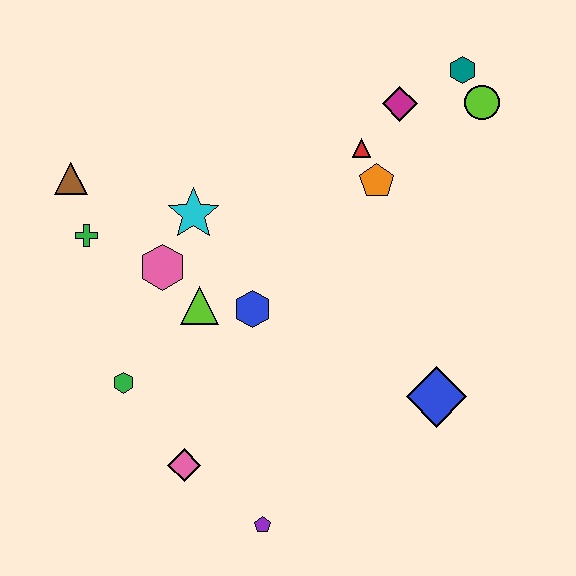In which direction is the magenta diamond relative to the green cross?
The magenta diamond is to the right of the green cross.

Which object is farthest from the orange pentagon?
The purple pentagon is farthest from the orange pentagon.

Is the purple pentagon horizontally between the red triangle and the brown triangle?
Yes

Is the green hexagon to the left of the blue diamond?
Yes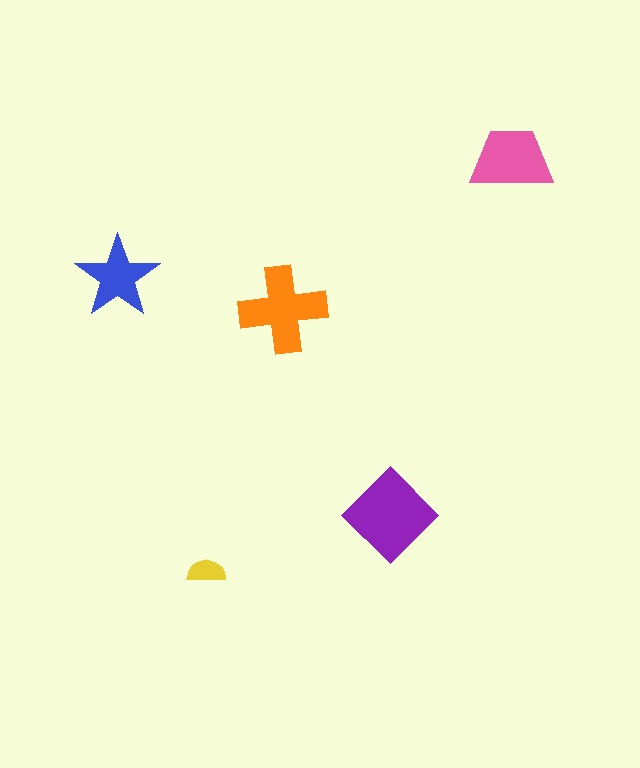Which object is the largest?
The purple diamond.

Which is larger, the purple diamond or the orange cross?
The purple diamond.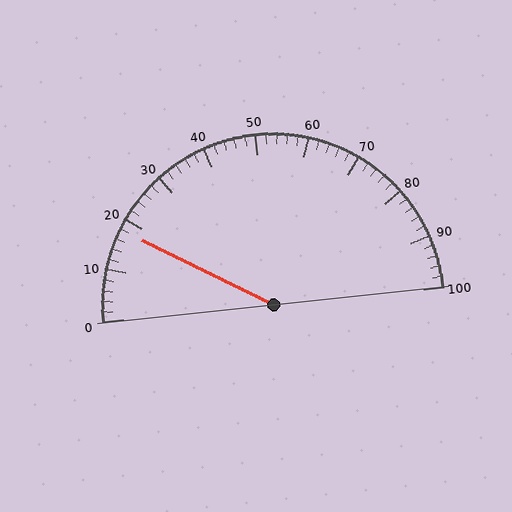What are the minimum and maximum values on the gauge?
The gauge ranges from 0 to 100.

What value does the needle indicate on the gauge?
The needle indicates approximately 18.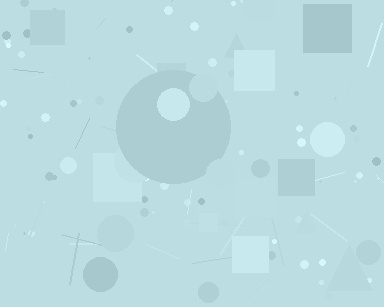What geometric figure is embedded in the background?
A circle is embedded in the background.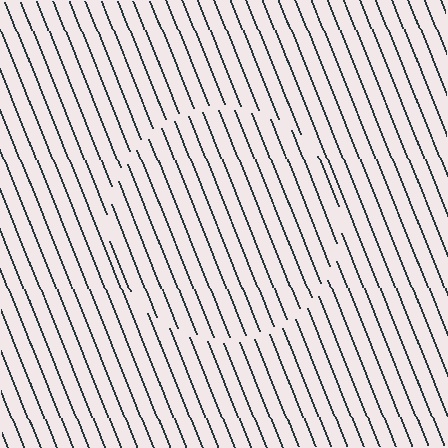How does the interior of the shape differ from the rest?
The interior of the shape contains the same grating, shifted by half a period — the contour is defined by the phase discontinuity where line-ends from the inner and outer gratings abut.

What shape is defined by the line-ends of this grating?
An illusory circle. The interior of the shape contains the same grating, shifted by half a period — the contour is defined by the phase discontinuity where line-ends from the inner and outer gratings abut.